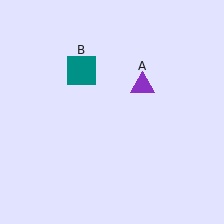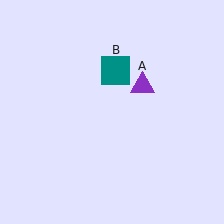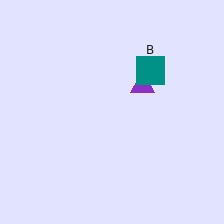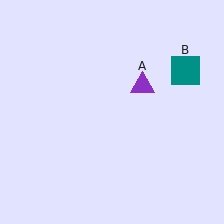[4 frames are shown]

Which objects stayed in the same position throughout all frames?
Purple triangle (object A) remained stationary.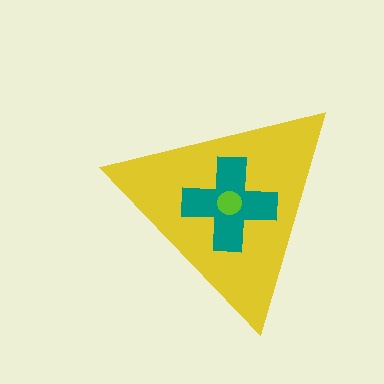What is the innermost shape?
The lime circle.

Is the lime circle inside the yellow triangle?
Yes.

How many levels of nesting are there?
3.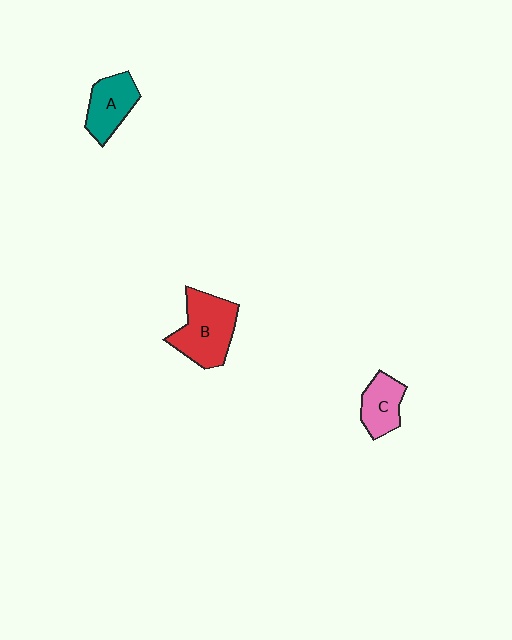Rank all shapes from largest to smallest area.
From largest to smallest: B (red), A (teal), C (pink).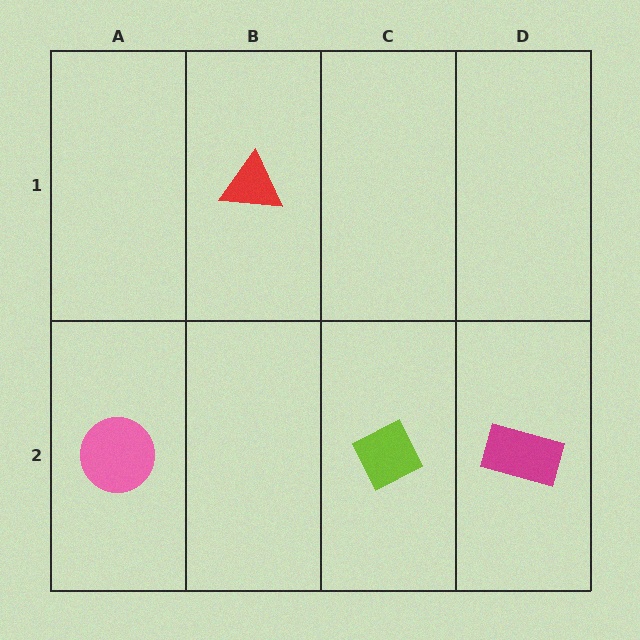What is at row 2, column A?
A pink circle.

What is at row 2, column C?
A lime diamond.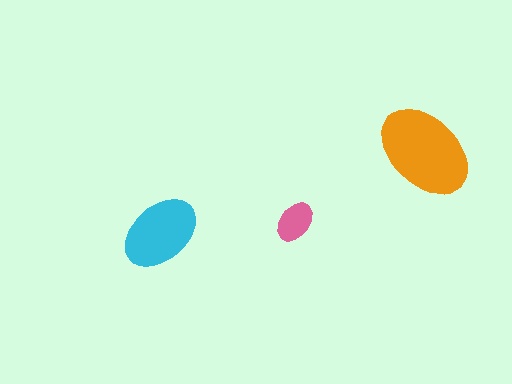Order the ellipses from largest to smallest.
the orange one, the cyan one, the pink one.